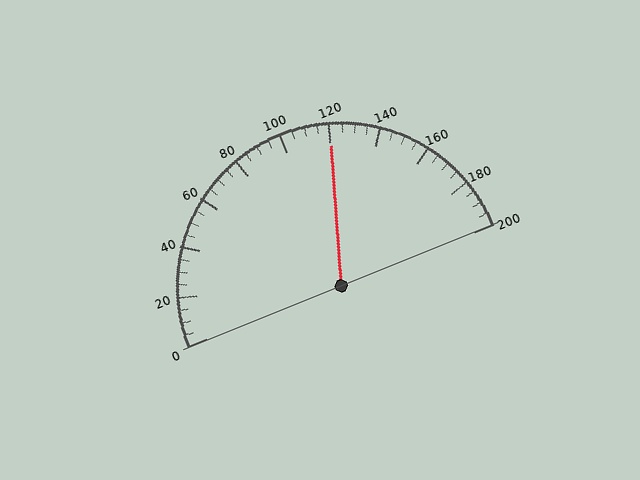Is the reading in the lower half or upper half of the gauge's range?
The reading is in the upper half of the range (0 to 200).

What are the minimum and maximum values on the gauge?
The gauge ranges from 0 to 200.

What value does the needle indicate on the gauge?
The needle indicates approximately 120.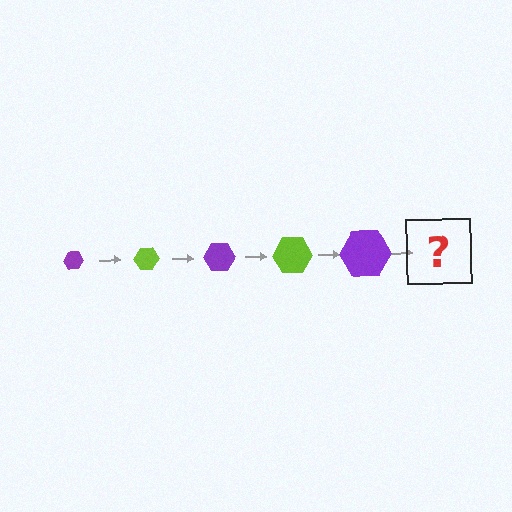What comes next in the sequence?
The next element should be a lime hexagon, larger than the previous one.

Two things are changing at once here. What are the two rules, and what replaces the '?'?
The two rules are that the hexagon grows larger each step and the color cycles through purple and lime. The '?' should be a lime hexagon, larger than the previous one.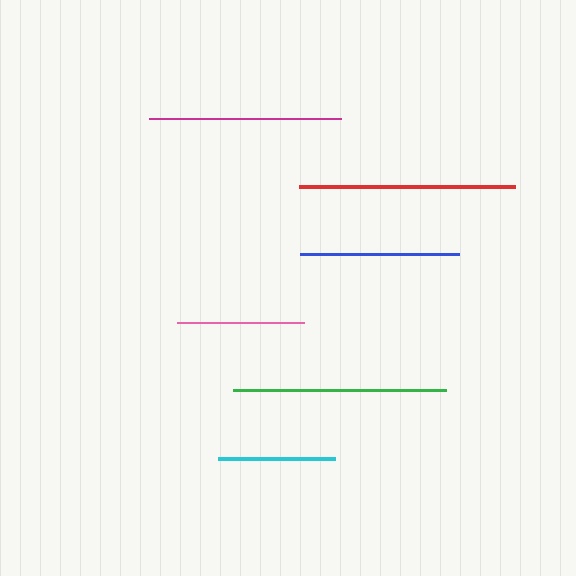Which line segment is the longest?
The red line is the longest at approximately 216 pixels.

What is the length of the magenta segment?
The magenta segment is approximately 192 pixels long.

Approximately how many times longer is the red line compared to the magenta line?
The red line is approximately 1.1 times the length of the magenta line.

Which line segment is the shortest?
The cyan line is the shortest at approximately 116 pixels.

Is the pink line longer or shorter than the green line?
The green line is longer than the pink line.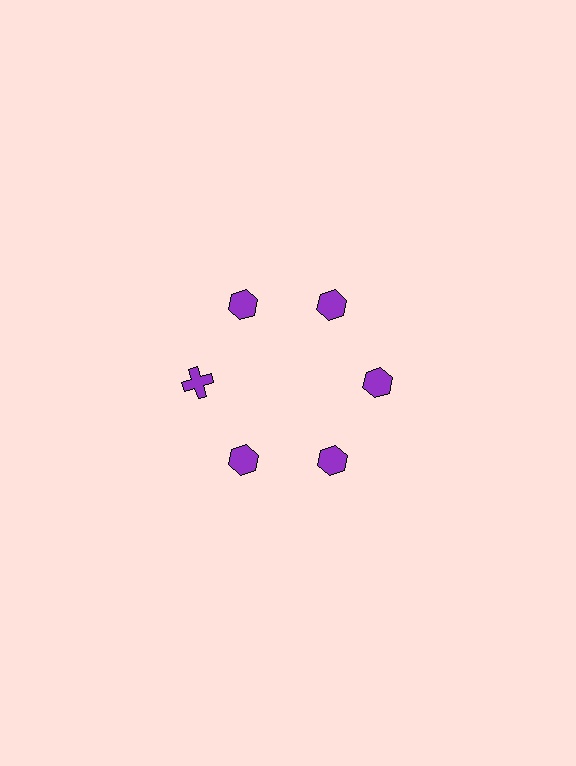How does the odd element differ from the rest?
It has a different shape: cross instead of hexagon.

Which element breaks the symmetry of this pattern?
The purple cross at roughly the 9 o'clock position breaks the symmetry. All other shapes are purple hexagons.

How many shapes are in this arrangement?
There are 6 shapes arranged in a ring pattern.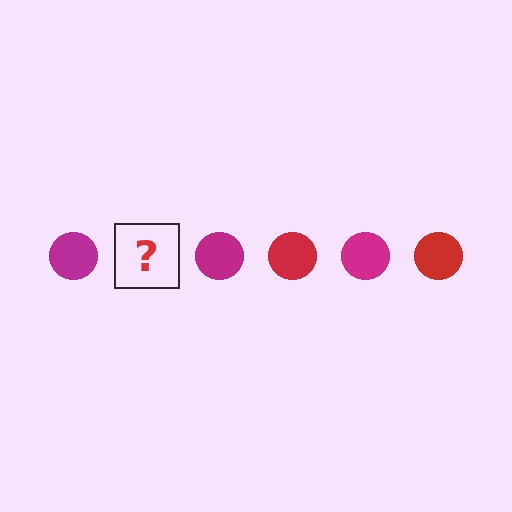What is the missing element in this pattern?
The missing element is a red circle.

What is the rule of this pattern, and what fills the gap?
The rule is that the pattern cycles through magenta, red circles. The gap should be filled with a red circle.